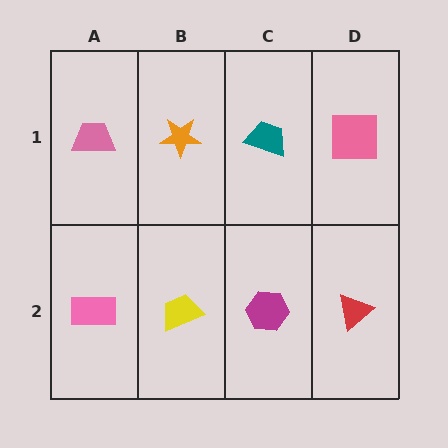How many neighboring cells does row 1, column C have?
3.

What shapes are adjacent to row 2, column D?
A pink square (row 1, column D), a magenta hexagon (row 2, column C).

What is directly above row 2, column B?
An orange star.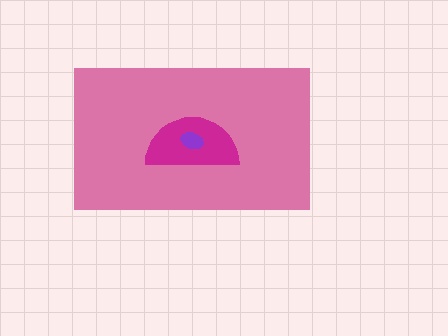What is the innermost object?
The purple ellipse.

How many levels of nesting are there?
3.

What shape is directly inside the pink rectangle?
The magenta semicircle.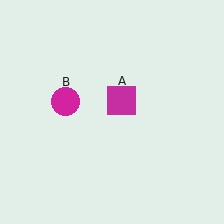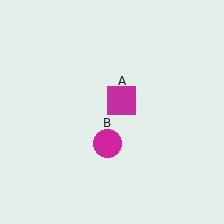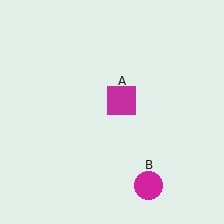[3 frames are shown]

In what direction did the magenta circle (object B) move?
The magenta circle (object B) moved down and to the right.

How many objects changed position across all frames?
1 object changed position: magenta circle (object B).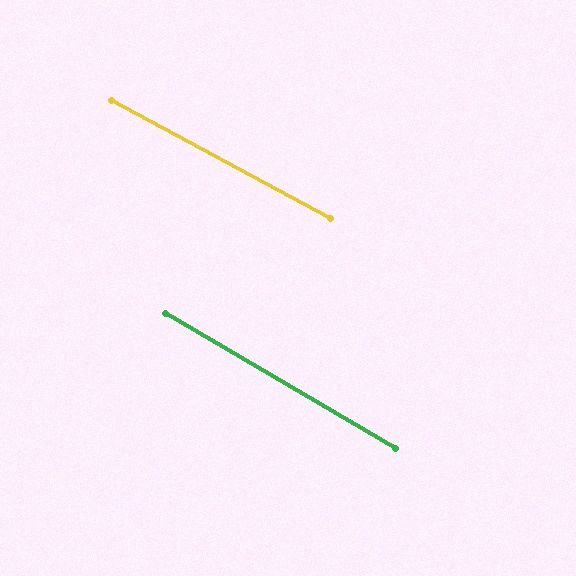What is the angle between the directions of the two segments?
Approximately 2 degrees.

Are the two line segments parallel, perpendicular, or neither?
Parallel — their directions differ by only 1.9°.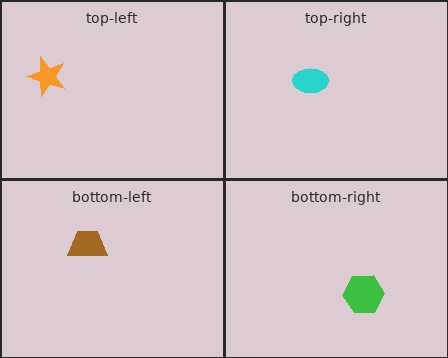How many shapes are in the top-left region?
1.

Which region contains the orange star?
The top-left region.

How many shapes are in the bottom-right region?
1.